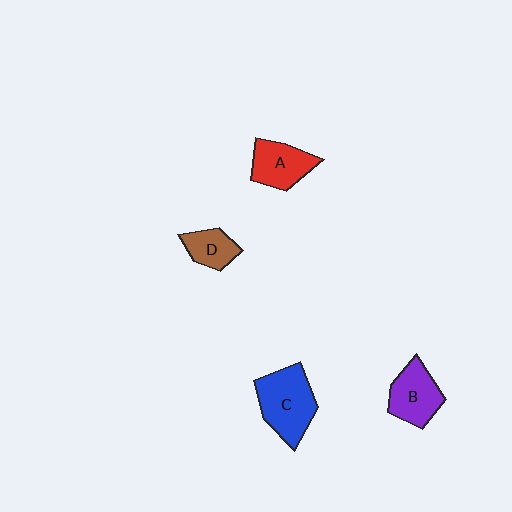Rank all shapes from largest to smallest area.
From largest to smallest: C (blue), B (purple), A (red), D (brown).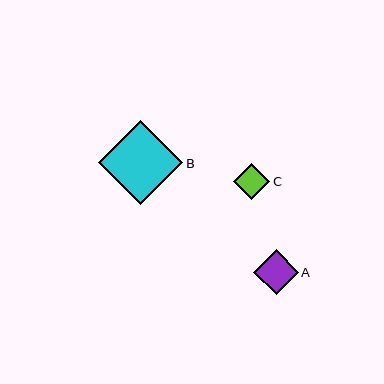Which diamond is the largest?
Diamond B is the largest with a size of approximately 84 pixels.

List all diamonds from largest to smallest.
From largest to smallest: B, A, C.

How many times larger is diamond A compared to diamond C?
Diamond A is approximately 1.2 times the size of diamond C.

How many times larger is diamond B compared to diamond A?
Diamond B is approximately 1.9 times the size of diamond A.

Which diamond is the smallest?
Diamond C is the smallest with a size of approximately 36 pixels.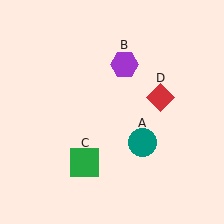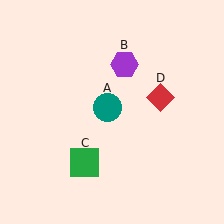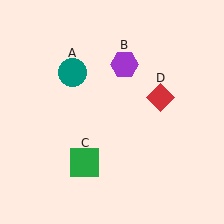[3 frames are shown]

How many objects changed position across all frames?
1 object changed position: teal circle (object A).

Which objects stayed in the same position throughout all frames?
Purple hexagon (object B) and green square (object C) and red diamond (object D) remained stationary.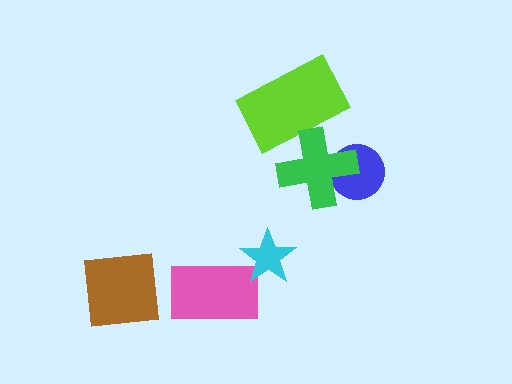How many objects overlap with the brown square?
0 objects overlap with the brown square.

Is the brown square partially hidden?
No, no other shape covers it.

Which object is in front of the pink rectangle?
The cyan star is in front of the pink rectangle.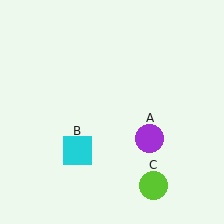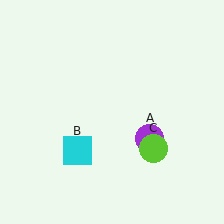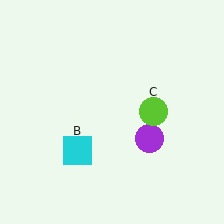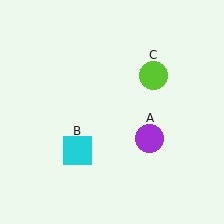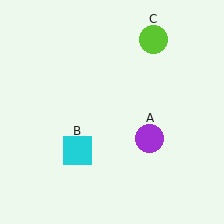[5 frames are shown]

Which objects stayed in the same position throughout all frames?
Purple circle (object A) and cyan square (object B) remained stationary.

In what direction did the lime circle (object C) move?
The lime circle (object C) moved up.